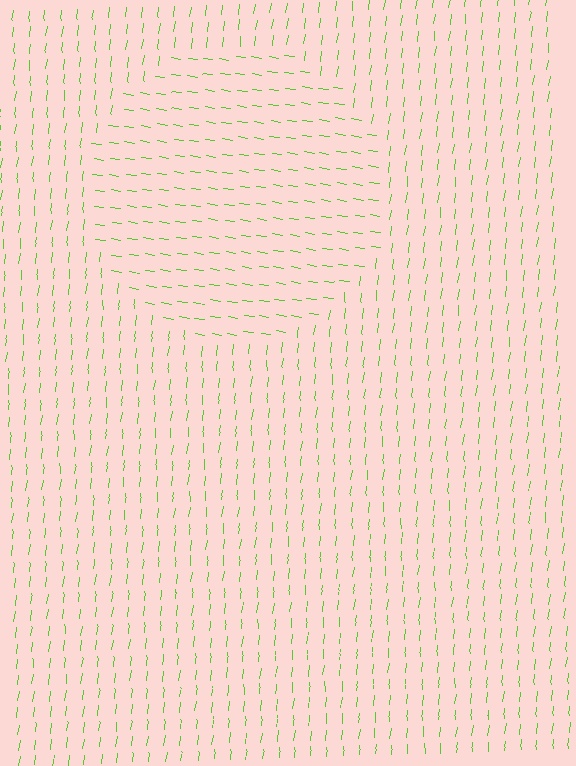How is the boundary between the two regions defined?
The boundary is defined purely by a change in line orientation (approximately 89 degrees difference). All lines are the same color and thickness.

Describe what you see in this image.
The image is filled with small lime line segments. A circle region in the image has lines oriented differently from the surrounding lines, creating a visible texture boundary.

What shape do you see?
I see a circle.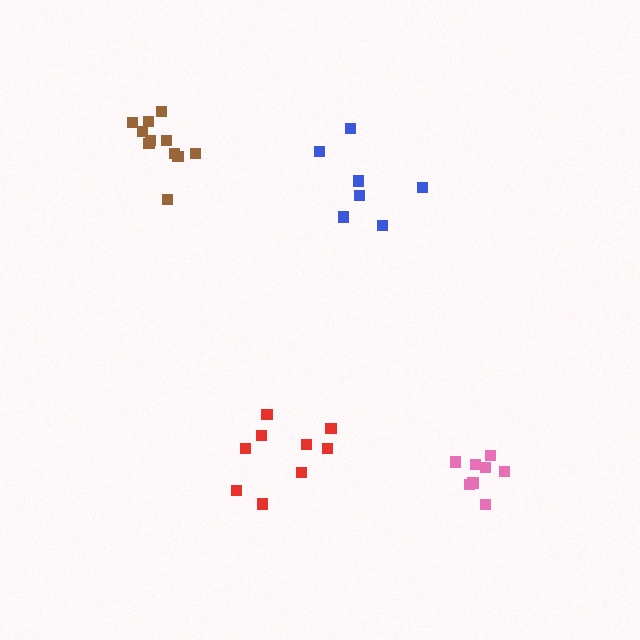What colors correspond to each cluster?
The clusters are colored: brown, pink, blue, red.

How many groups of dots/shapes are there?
There are 4 groups.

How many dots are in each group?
Group 1: 11 dots, Group 2: 8 dots, Group 3: 7 dots, Group 4: 9 dots (35 total).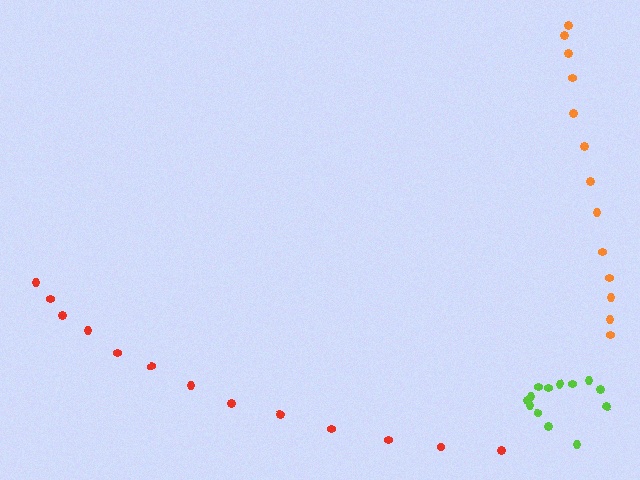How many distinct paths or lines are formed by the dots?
There are 3 distinct paths.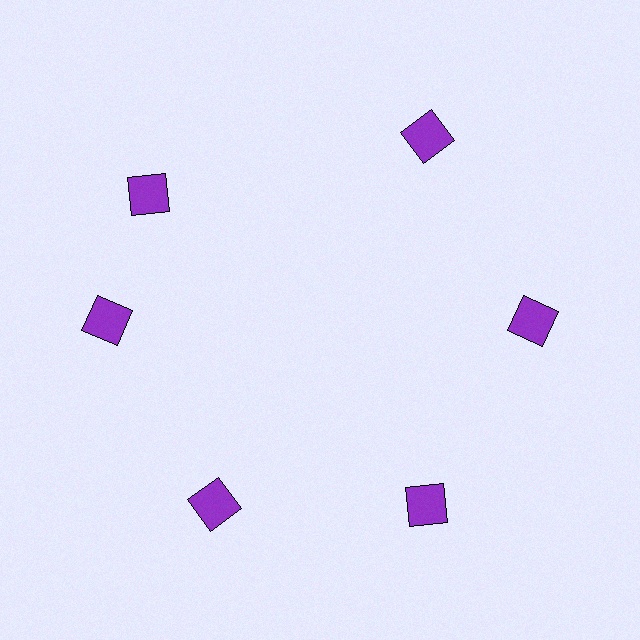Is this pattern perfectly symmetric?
No. The 6 purple squares are arranged in a ring, but one element near the 11 o'clock position is rotated out of alignment along the ring, breaking the 6-fold rotational symmetry.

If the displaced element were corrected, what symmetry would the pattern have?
It would have 6-fold rotational symmetry — the pattern would map onto itself every 60 degrees.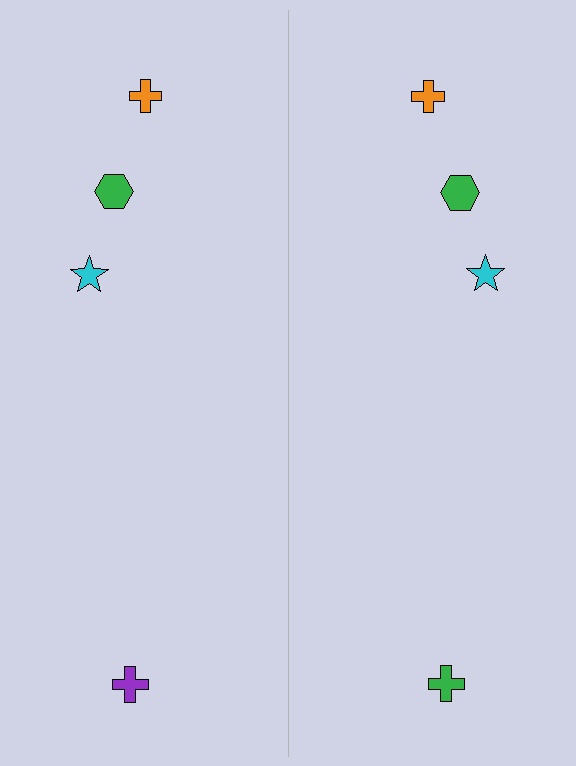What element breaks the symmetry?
The green cross on the right side breaks the symmetry — its mirror counterpart is purple.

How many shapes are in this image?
There are 8 shapes in this image.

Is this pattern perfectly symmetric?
No, the pattern is not perfectly symmetric. The green cross on the right side breaks the symmetry — its mirror counterpart is purple.